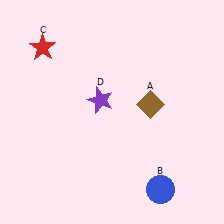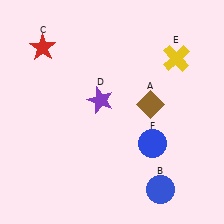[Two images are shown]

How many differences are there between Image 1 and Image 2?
There are 2 differences between the two images.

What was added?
A yellow cross (E), a blue circle (F) were added in Image 2.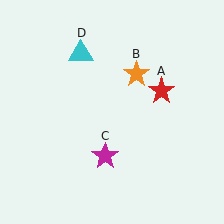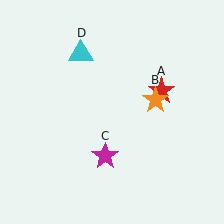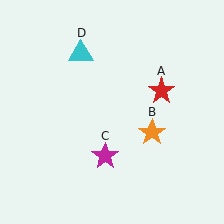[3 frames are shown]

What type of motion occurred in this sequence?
The orange star (object B) rotated clockwise around the center of the scene.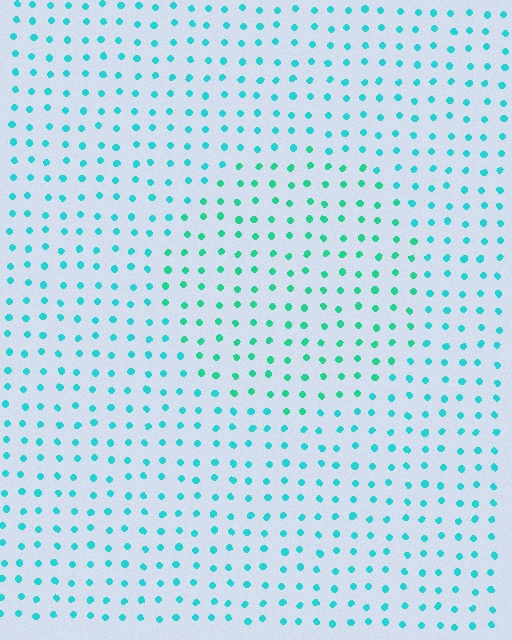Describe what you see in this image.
The image is filled with small cyan elements in a uniform arrangement. A circle-shaped region is visible where the elements are tinted to a slightly different hue, forming a subtle color boundary.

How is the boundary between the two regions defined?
The boundary is defined purely by a slight shift in hue (about 23 degrees). Spacing, size, and orientation are identical on both sides.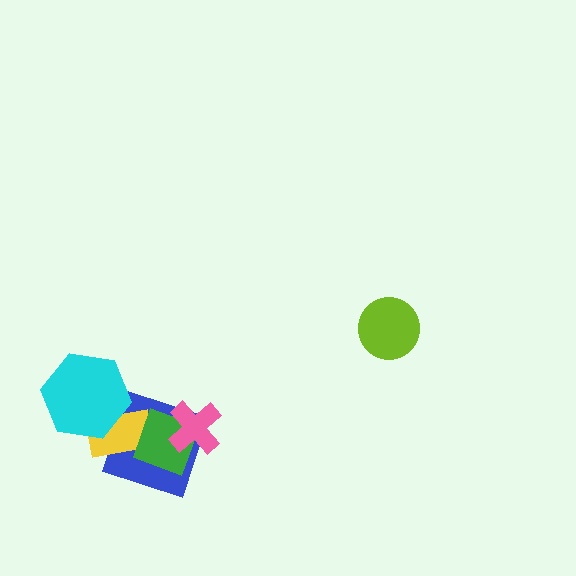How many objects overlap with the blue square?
3 objects overlap with the blue square.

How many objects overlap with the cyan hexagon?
1 object overlaps with the cyan hexagon.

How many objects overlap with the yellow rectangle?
3 objects overlap with the yellow rectangle.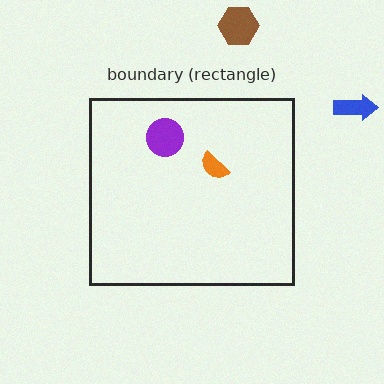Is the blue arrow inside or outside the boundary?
Outside.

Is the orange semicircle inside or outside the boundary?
Inside.